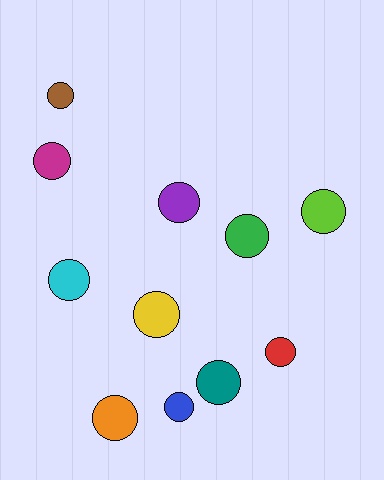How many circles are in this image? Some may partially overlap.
There are 11 circles.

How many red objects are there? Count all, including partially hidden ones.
There is 1 red object.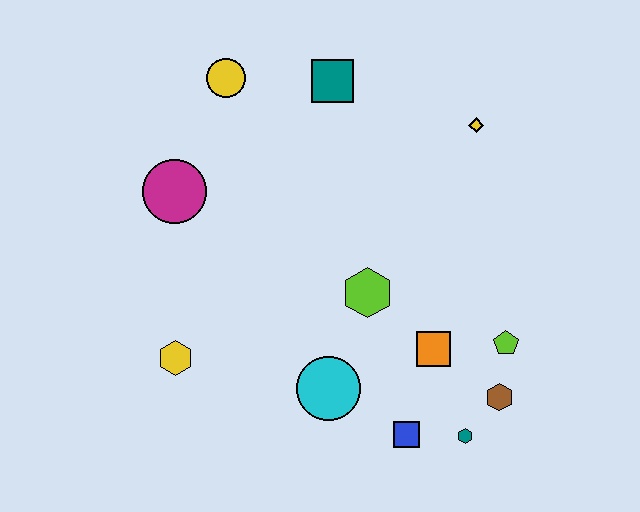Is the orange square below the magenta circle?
Yes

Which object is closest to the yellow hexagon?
The cyan circle is closest to the yellow hexagon.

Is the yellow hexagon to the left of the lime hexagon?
Yes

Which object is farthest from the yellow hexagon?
The yellow diamond is farthest from the yellow hexagon.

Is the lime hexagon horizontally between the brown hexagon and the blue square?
No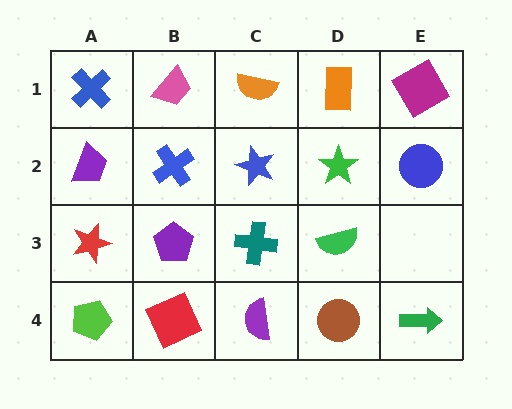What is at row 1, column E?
A magenta diamond.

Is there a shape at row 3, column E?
No, that cell is empty.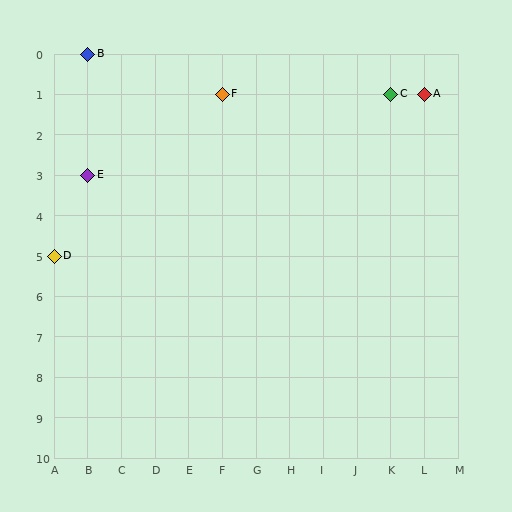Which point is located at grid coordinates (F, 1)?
Point F is at (F, 1).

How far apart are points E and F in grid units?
Points E and F are 4 columns and 2 rows apart (about 4.5 grid units diagonally).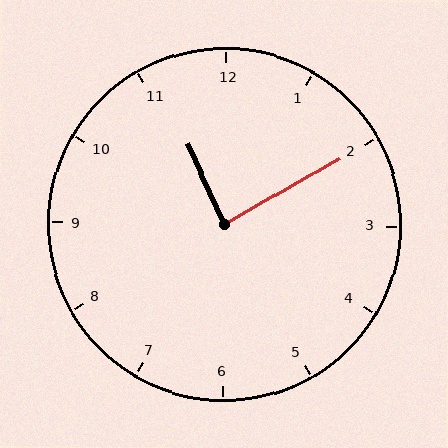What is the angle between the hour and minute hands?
Approximately 85 degrees.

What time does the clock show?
11:10.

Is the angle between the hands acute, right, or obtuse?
It is right.